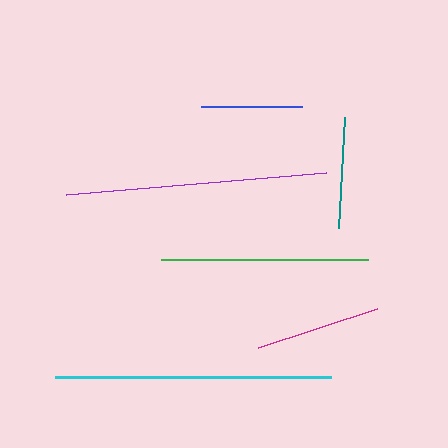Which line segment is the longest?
The cyan line is the longest at approximately 277 pixels.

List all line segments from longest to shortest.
From longest to shortest: cyan, purple, green, magenta, teal, blue.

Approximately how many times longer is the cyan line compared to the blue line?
The cyan line is approximately 2.7 times the length of the blue line.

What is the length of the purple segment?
The purple segment is approximately 261 pixels long.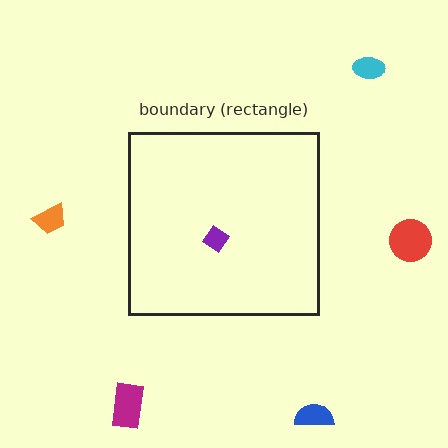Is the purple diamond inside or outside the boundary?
Inside.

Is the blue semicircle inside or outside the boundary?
Outside.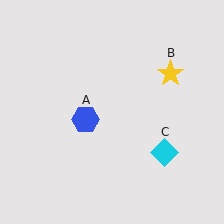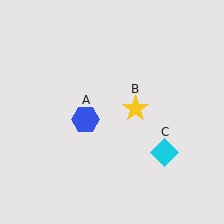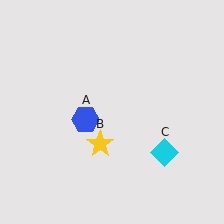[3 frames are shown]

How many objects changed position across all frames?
1 object changed position: yellow star (object B).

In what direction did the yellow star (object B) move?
The yellow star (object B) moved down and to the left.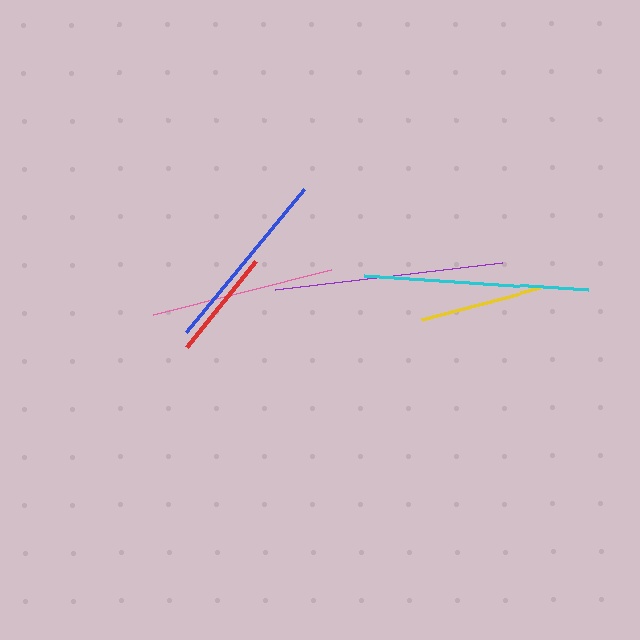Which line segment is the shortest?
The red line is the shortest at approximately 111 pixels.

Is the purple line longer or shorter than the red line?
The purple line is longer than the red line.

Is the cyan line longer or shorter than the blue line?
The cyan line is longer than the blue line.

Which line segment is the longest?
The purple line is the longest at approximately 228 pixels.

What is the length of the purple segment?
The purple segment is approximately 228 pixels long.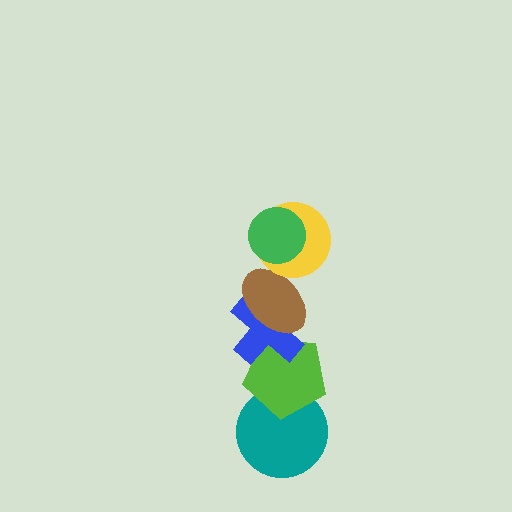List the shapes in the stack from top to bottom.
From top to bottom: the green circle, the yellow circle, the brown ellipse, the blue cross, the lime pentagon, the teal circle.